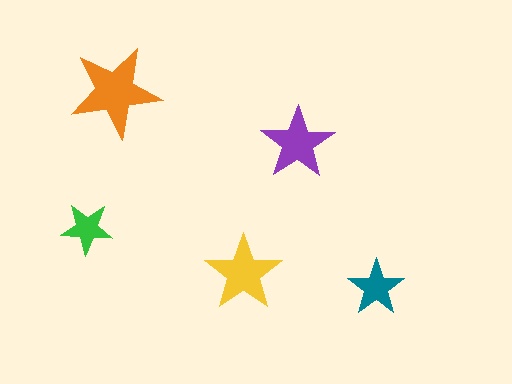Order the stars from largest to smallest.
the orange one, the yellow one, the purple one, the teal one, the green one.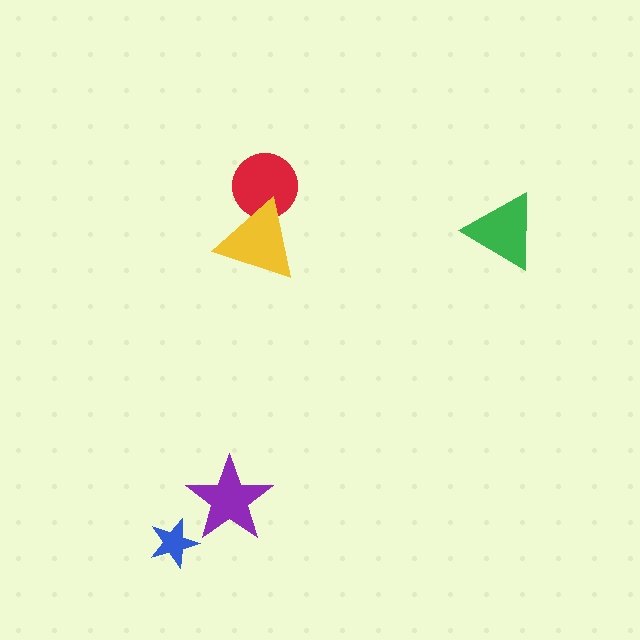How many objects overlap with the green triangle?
0 objects overlap with the green triangle.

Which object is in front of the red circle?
The yellow triangle is in front of the red circle.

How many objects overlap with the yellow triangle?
1 object overlaps with the yellow triangle.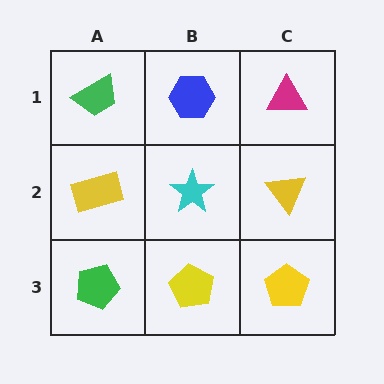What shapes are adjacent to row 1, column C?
A yellow triangle (row 2, column C), a blue hexagon (row 1, column B).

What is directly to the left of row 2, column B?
A yellow rectangle.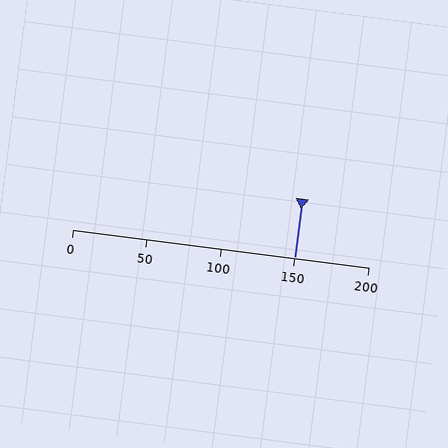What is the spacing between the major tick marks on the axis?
The major ticks are spaced 50 apart.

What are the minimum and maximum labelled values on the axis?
The axis runs from 0 to 200.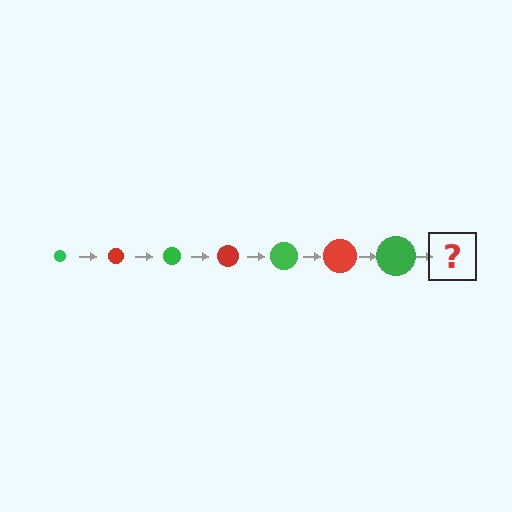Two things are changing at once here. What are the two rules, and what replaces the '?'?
The two rules are that the circle grows larger each step and the color cycles through green and red. The '?' should be a red circle, larger than the previous one.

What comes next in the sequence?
The next element should be a red circle, larger than the previous one.